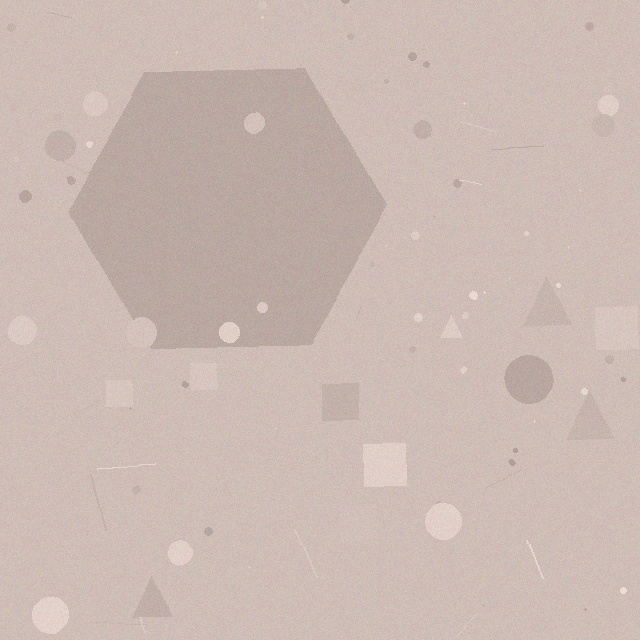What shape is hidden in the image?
A hexagon is hidden in the image.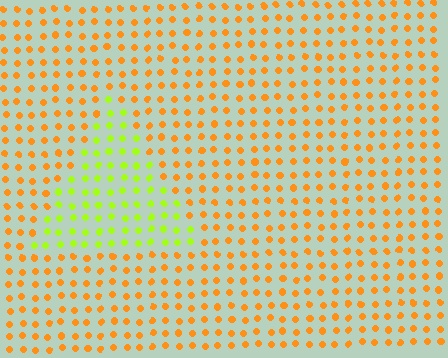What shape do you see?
I see a triangle.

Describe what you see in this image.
The image is filled with small orange elements in a uniform arrangement. A triangle-shaped region is visible where the elements are tinted to a slightly different hue, forming a subtle color boundary.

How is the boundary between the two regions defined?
The boundary is defined purely by a slight shift in hue (about 52 degrees). Spacing, size, and orientation are identical on both sides.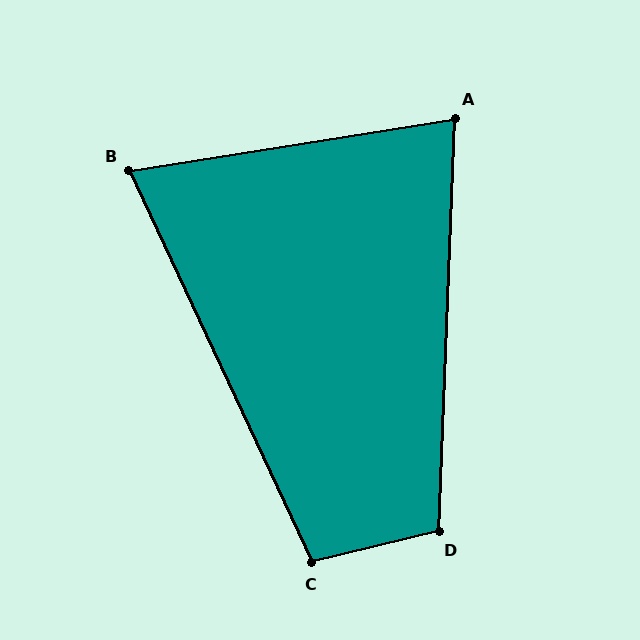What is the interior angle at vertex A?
Approximately 79 degrees (acute).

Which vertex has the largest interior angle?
D, at approximately 106 degrees.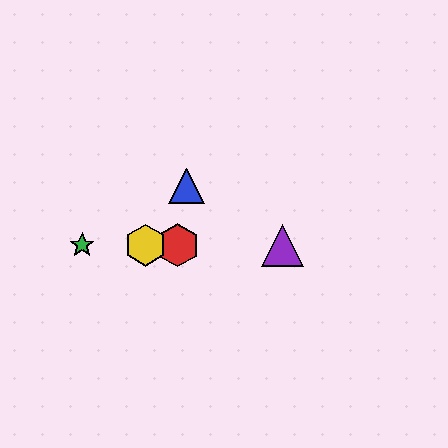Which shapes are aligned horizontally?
The red hexagon, the green star, the yellow hexagon, the purple triangle are aligned horizontally.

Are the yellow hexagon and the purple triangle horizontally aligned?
Yes, both are at y≈245.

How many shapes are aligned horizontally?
4 shapes (the red hexagon, the green star, the yellow hexagon, the purple triangle) are aligned horizontally.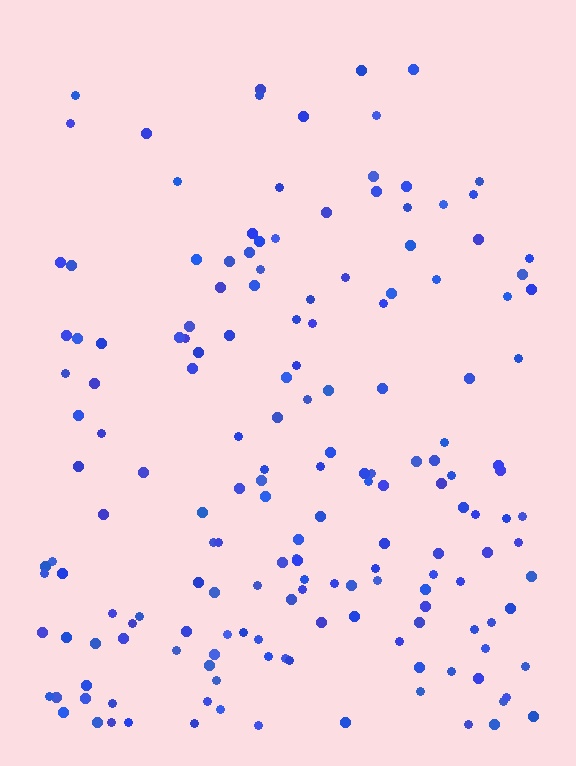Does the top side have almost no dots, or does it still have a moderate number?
Still a moderate number, just noticeably fewer than the bottom.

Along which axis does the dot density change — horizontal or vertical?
Vertical.